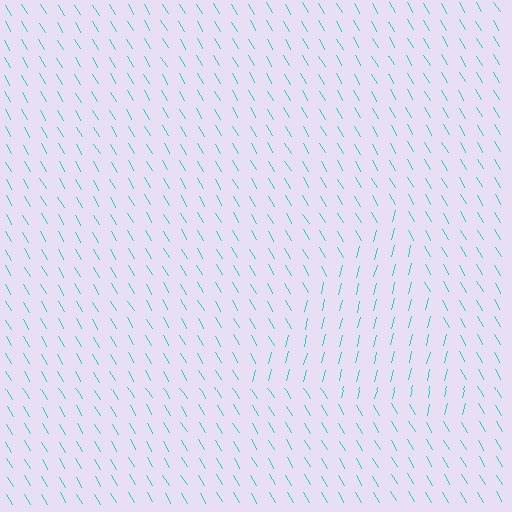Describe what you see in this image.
The image is filled with small cyan line segments. A triangle region in the image has lines oriented differently from the surrounding lines, creating a visible texture boundary.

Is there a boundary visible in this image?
Yes, there is a texture boundary formed by a change in line orientation.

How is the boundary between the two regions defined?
The boundary is defined purely by a change in line orientation (approximately 45 degrees difference). All lines are the same color and thickness.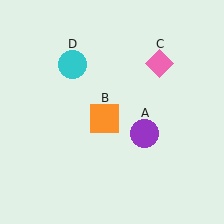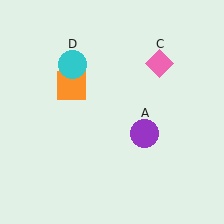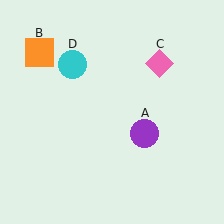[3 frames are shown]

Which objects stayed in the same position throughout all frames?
Purple circle (object A) and pink diamond (object C) and cyan circle (object D) remained stationary.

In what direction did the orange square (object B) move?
The orange square (object B) moved up and to the left.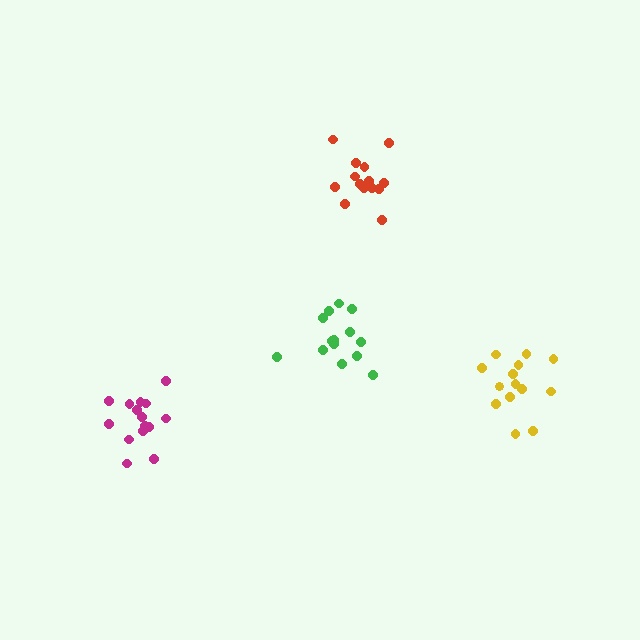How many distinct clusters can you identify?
There are 4 distinct clusters.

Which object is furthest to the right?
The yellow cluster is rightmost.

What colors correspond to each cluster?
The clusters are colored: red, green, yellow, magenta.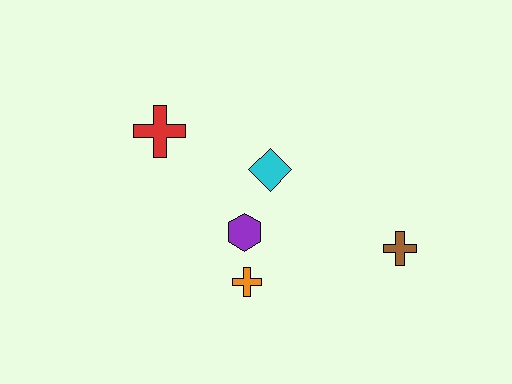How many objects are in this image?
There are 5 objects.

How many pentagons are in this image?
There are no pentagons.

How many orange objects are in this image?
There is 1 orange object.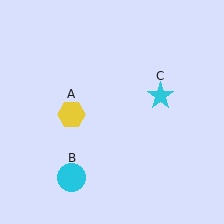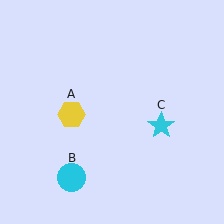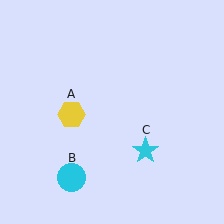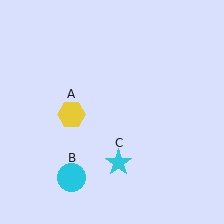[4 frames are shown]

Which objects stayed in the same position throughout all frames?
Yellow hexagon (object A) and cyan circle (object B) remained stationary.